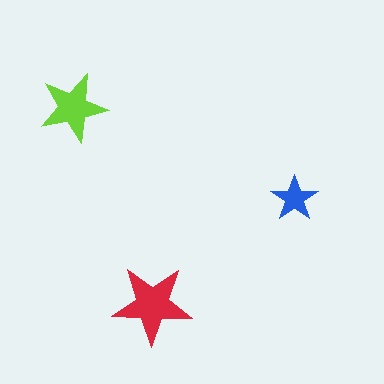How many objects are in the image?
There are 3 objects in the image.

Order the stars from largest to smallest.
the red one, the lime one, the blue one.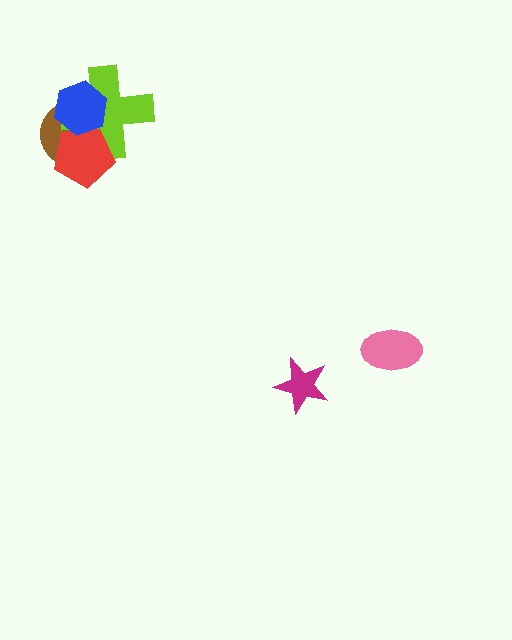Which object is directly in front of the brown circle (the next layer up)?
The lime cross is directly in front of the brown circle.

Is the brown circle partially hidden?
Yes, it is partially covered by another shape.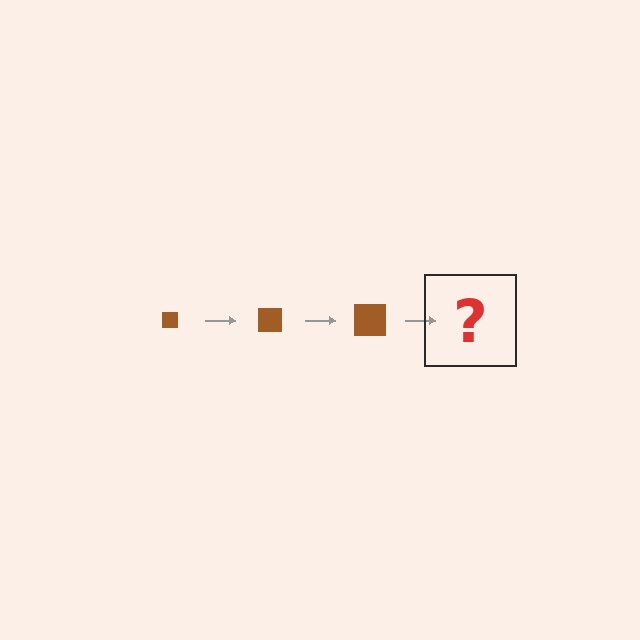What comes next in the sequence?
The next element should be a brown square, larger than the previous one.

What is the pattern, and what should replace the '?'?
The pattern is that the square gets progressively larger each step. The '?' should be a brown square, larger than the previous one.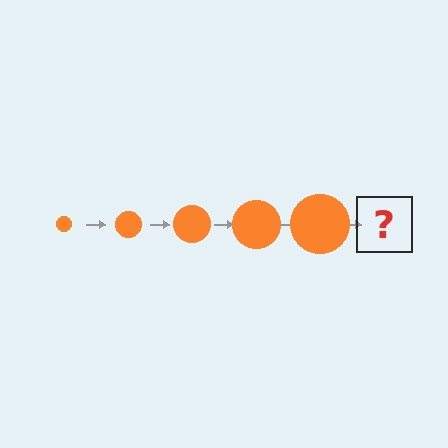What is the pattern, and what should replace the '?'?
The pattern is that the circle gets progressively larger each step. The '?' should be an orange circle, larger than the previous one.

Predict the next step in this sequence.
The next step is an orange circle, larger than the previous one.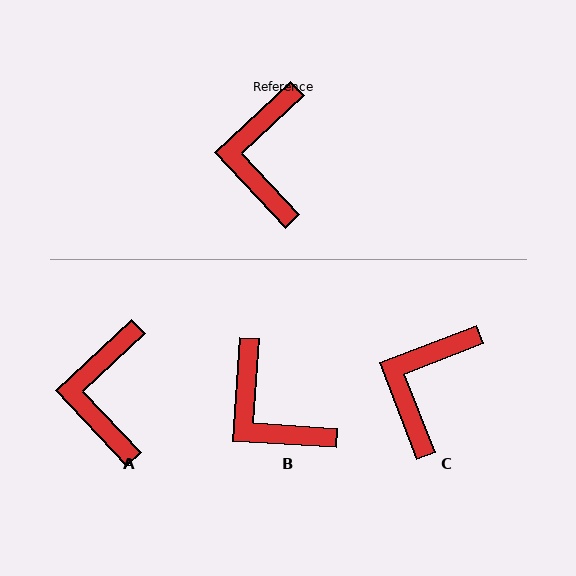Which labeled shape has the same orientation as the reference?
A.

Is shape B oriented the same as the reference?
No, it is off by about 43 degrees.